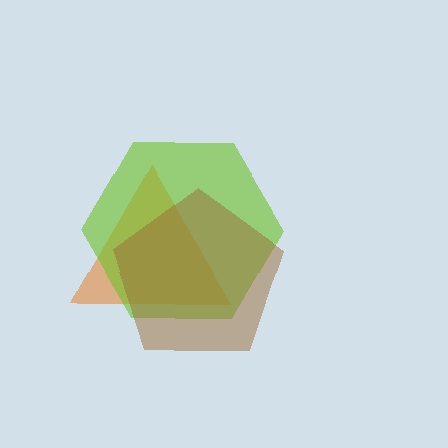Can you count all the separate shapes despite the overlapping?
Yes, there are 3 separate shapes.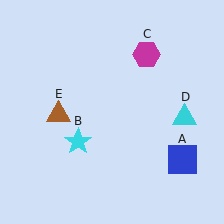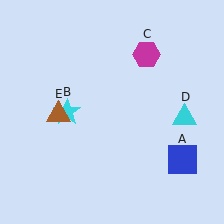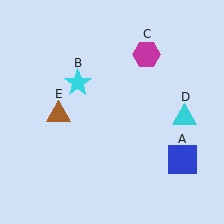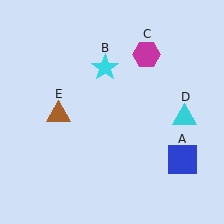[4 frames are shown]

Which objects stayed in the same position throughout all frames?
Blue square (object A) and magenta hexagon (object C) and cyan triangle (object D) and brown triangle (object E) remained stationary.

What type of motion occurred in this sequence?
The cyan star (object B) rotated clockwise around the center of the scene.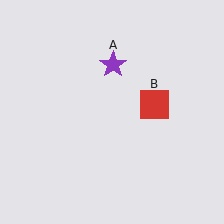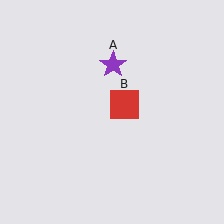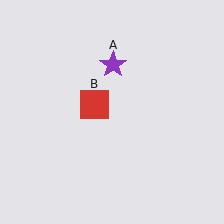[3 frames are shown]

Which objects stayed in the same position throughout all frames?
Purple star (object A) remained stationary.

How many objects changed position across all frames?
1 object changed position: red square (object B).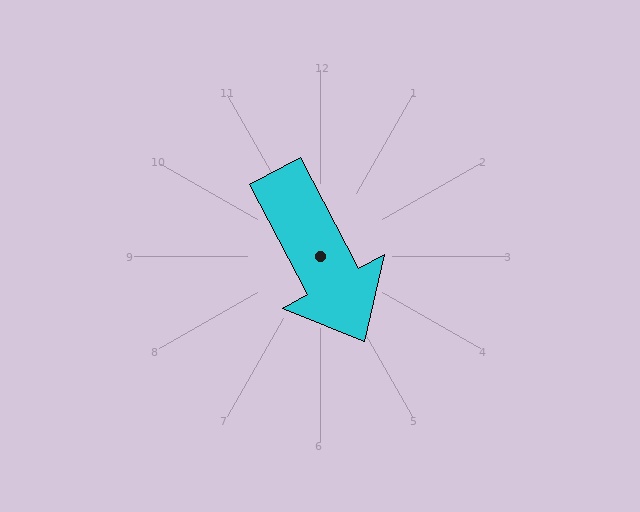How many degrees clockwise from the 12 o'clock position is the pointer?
Approximately 152 degrees.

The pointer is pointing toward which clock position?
Roughly 5 o'clock.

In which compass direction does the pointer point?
Southeast.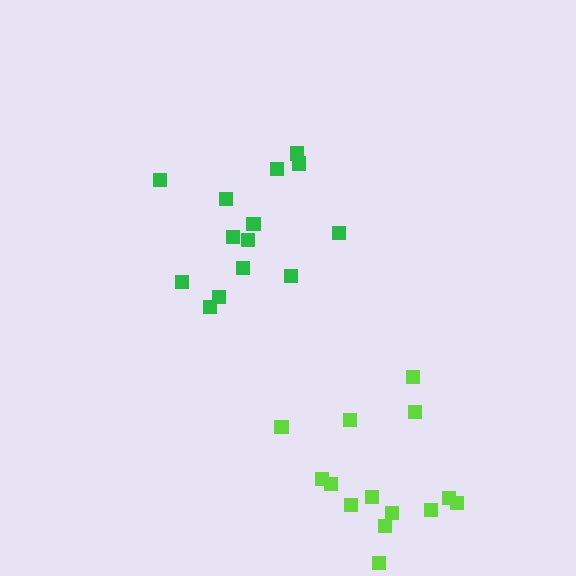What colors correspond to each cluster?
The clusters are colored: green, lime.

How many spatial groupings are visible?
There are 2 spatial groupings.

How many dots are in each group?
Group 1: 14 dots, Group 2: 14 dots (28 total).